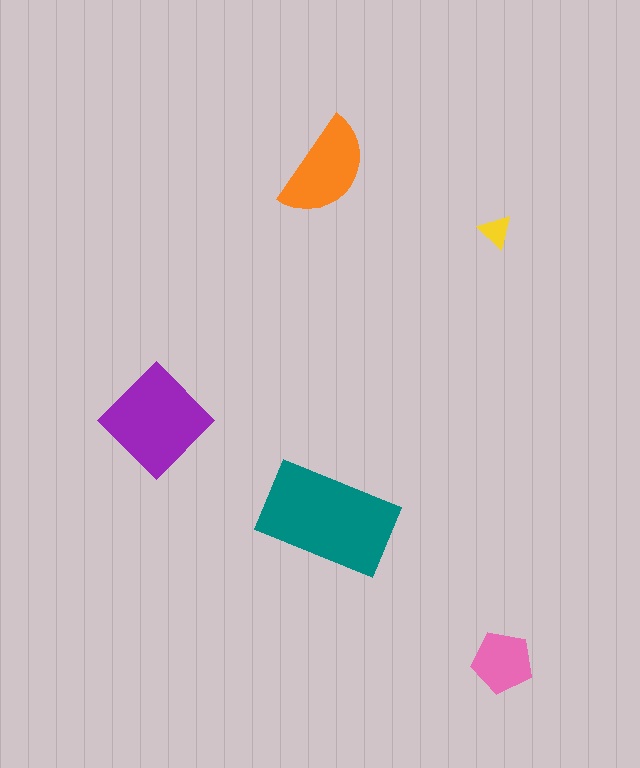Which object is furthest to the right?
The pink pentagon is rightmost.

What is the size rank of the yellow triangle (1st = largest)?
5th.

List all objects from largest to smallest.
The teal rectangle, the purple diamond, the orange semicircle, the pink pentagon, the yellow triangle.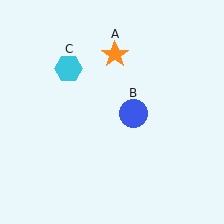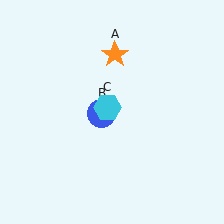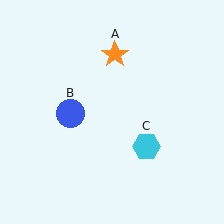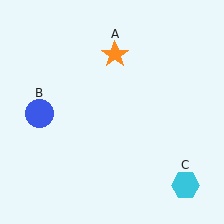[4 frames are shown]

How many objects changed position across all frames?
2 objects changed position: blue circle (object B), cyan hexagon (object C).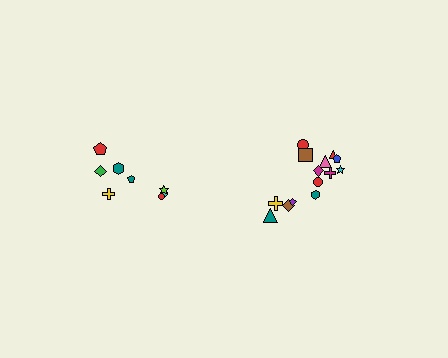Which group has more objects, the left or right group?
The right group.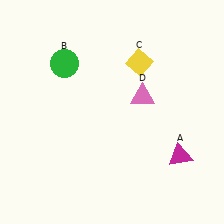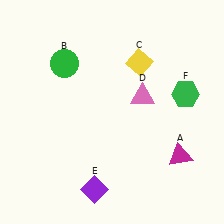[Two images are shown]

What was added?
A purple diamond (E), a green hexagon (F) were added in Image 2.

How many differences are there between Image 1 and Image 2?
There are 2 differences between the two images.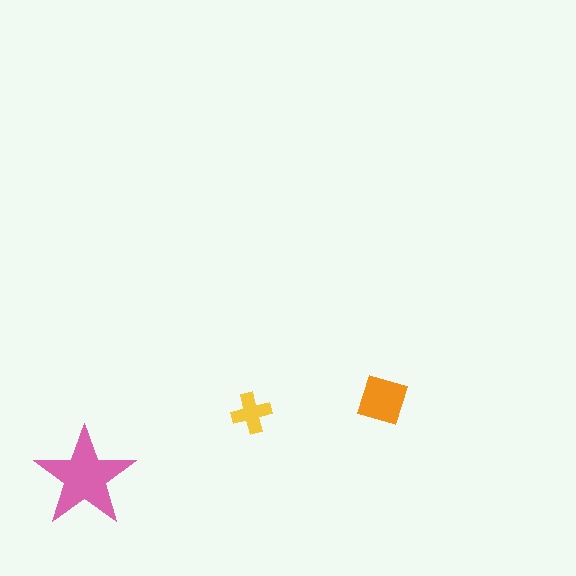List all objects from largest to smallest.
The pink star, the orange square, the yellow cross.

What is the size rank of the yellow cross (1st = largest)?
3rd.